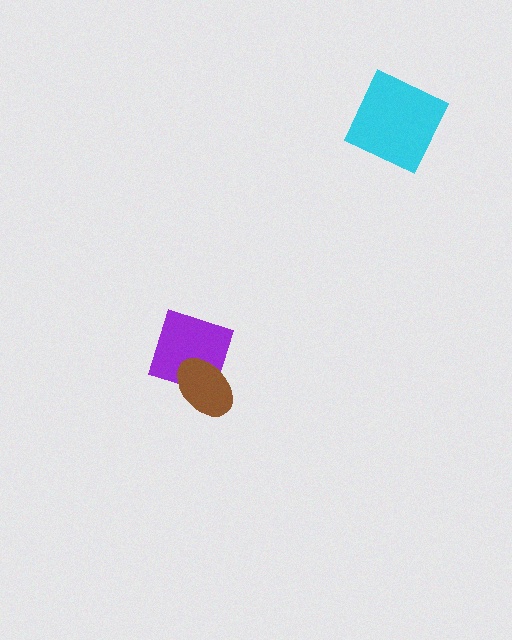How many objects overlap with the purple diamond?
1 object overlaps with the purple diamond.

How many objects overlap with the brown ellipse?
1 object overlaps with the brown ellipse.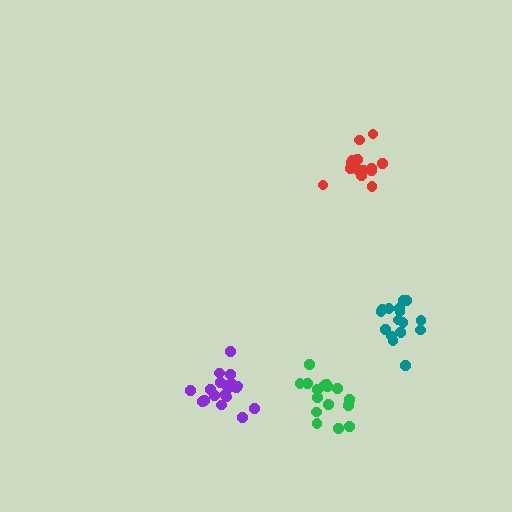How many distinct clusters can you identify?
There are 4 distinct clusters.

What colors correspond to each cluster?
The clusters are colored: green, red, teal, purple.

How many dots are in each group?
Group 1: 16 dots, Group 2: 17 dots, Group 3: 17 dots, Group 4: 20 dots (70 total).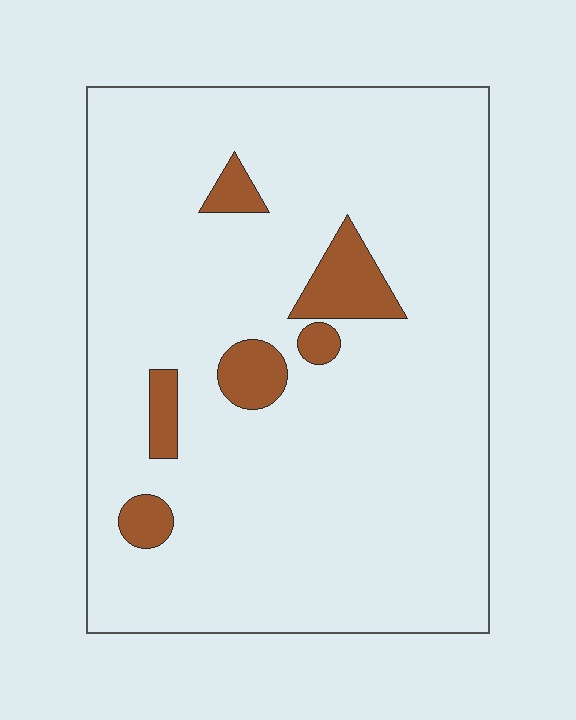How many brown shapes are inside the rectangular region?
6.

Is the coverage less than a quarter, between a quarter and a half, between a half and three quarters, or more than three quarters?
Less than a quarter.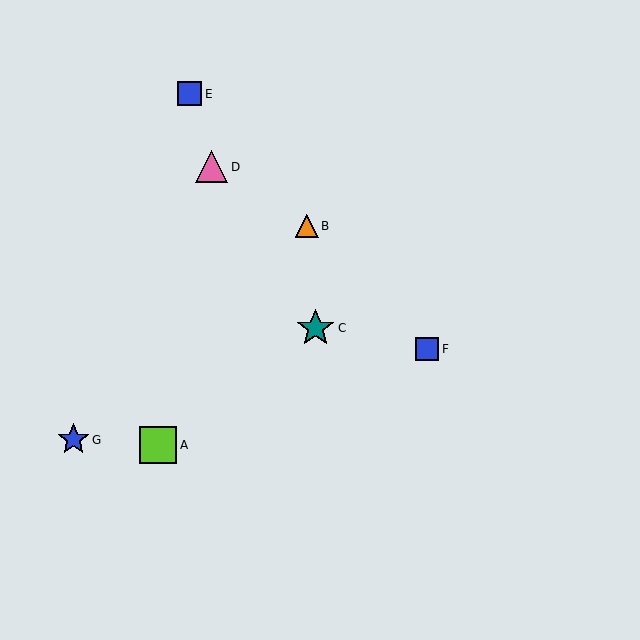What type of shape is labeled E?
Shape E is a blue square.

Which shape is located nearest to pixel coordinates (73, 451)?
The blue star (labeled G) at (73, 440) is nearest to that location.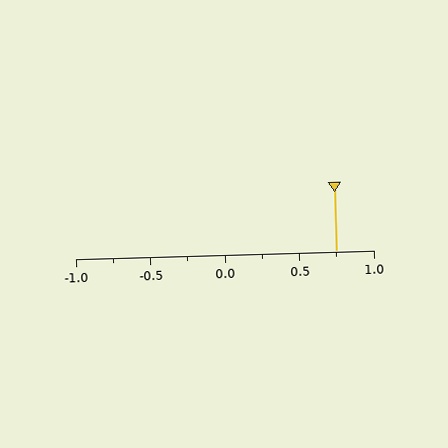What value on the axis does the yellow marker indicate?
The marker indicates approximately 0.75.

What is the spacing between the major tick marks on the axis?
The major ticks are spaced 0.5 apart.